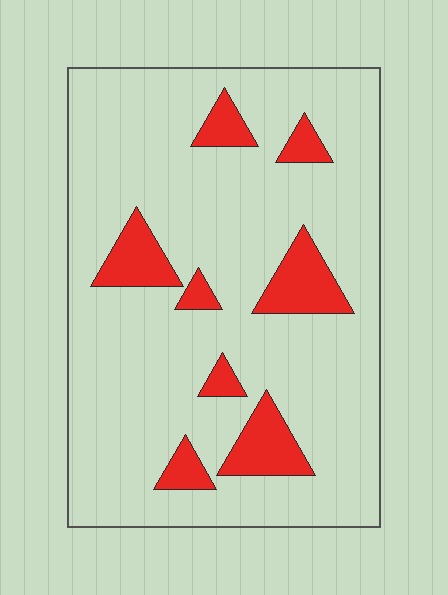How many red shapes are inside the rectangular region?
8.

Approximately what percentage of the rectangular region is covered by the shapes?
Approximately 15%.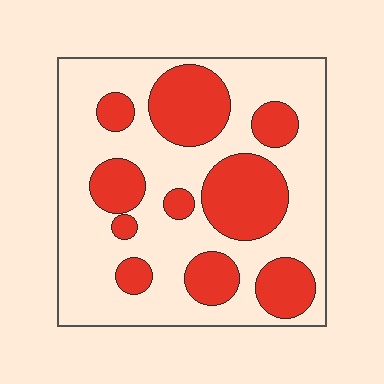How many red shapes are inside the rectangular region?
10.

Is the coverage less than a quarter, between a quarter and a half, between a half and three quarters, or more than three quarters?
Between a quarter and a half.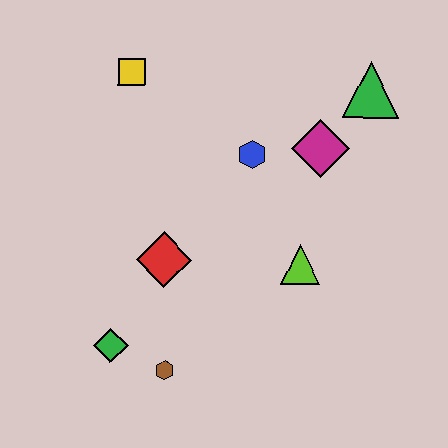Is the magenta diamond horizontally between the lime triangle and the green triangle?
Yes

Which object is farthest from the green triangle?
The green diamond is farthest from the green triangle.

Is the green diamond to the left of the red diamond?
Yes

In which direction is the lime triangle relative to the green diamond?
The lime triangle is to the right of the green diamond.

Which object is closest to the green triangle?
The magenta diamond is closest to the green triangle.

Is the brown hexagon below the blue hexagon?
Yes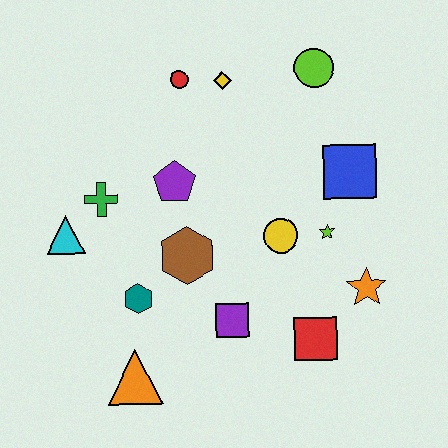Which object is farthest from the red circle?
The orange triangle is farthest from the red circle.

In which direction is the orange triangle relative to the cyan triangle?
The orange triangle is below the cyan triangle.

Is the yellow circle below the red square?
No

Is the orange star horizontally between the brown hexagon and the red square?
No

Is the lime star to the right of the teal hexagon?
Yes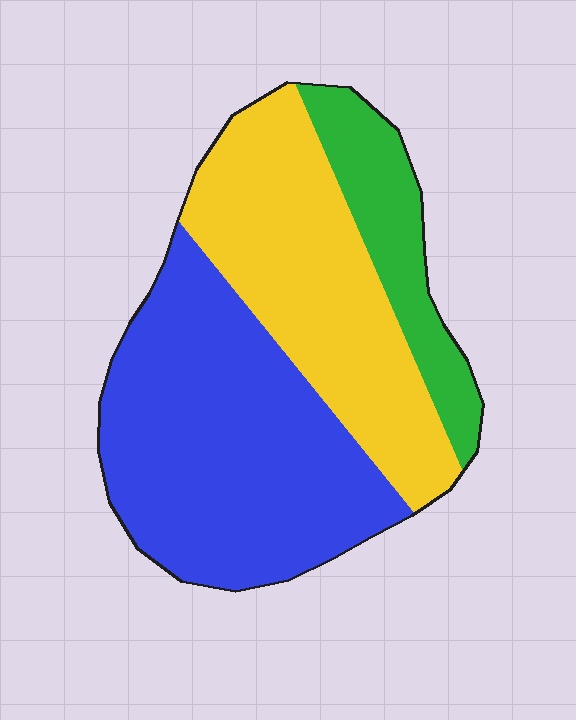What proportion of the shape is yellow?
Yellow takes up about three eighths (3/8) of the shape.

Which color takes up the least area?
Green, at roughly 15%.